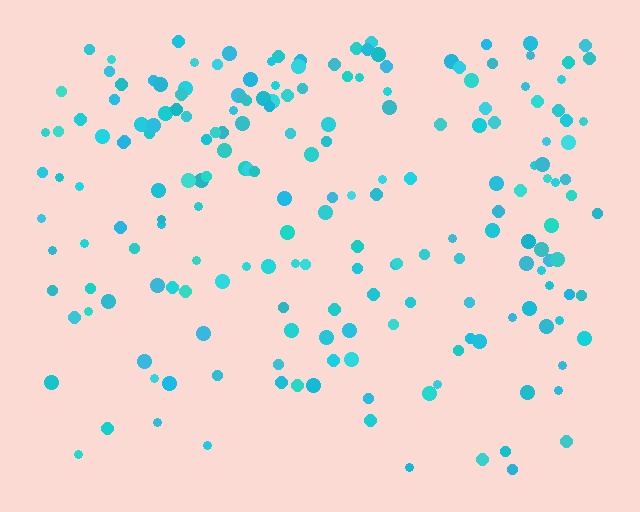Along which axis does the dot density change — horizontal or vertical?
Vertical.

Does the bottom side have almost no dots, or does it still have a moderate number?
Still a moderate number, just noticeably fewer than the top.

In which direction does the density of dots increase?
From bottom to top, with the top side densest.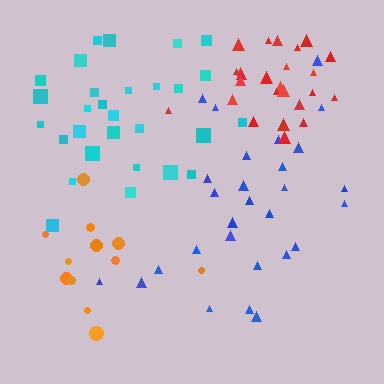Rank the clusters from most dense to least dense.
red, cyan, blue, orange.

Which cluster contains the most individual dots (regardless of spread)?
Cyan (29).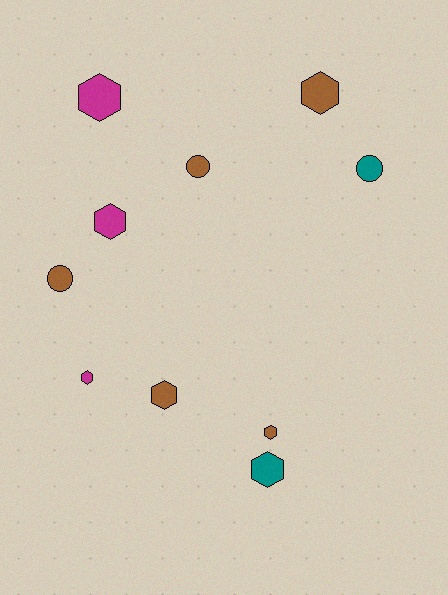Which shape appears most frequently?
Hexagon, with 7 objects.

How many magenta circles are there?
There are no magenta circles.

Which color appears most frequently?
Brown, with 5 objects.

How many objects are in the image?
There are 10 objects.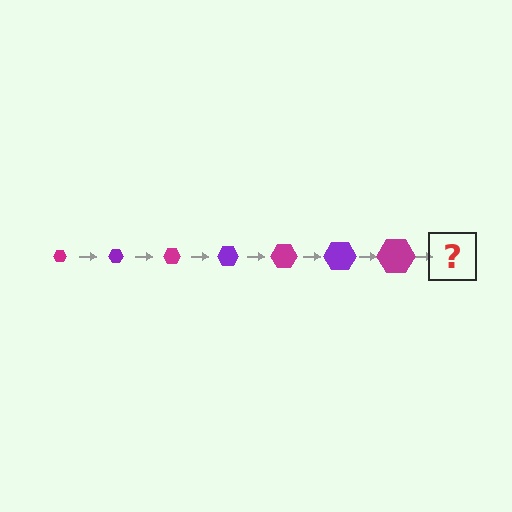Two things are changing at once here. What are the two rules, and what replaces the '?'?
The two rules are that the hexagon grows larger each step and the color cycles through magenta and purple. The '?' should be a purple hexagon, larger than the previous one.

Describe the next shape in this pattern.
It should be a purple hexagon, larger than the previous one.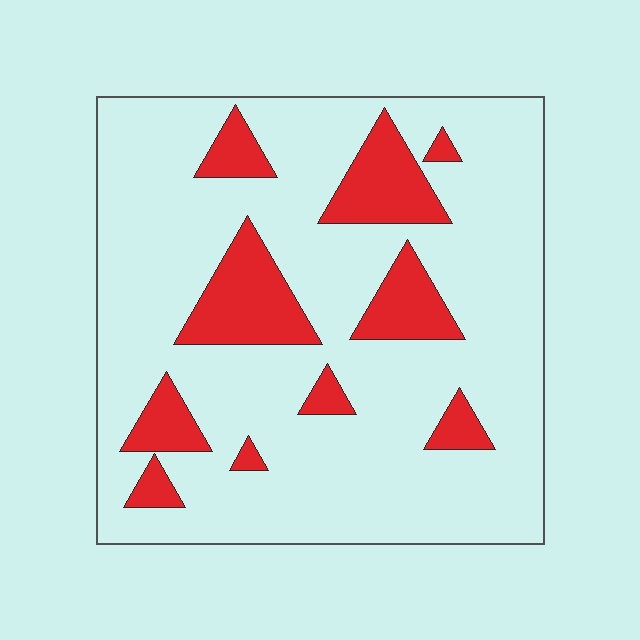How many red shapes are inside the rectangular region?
10.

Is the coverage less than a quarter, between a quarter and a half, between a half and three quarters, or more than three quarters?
Less than a quarter.